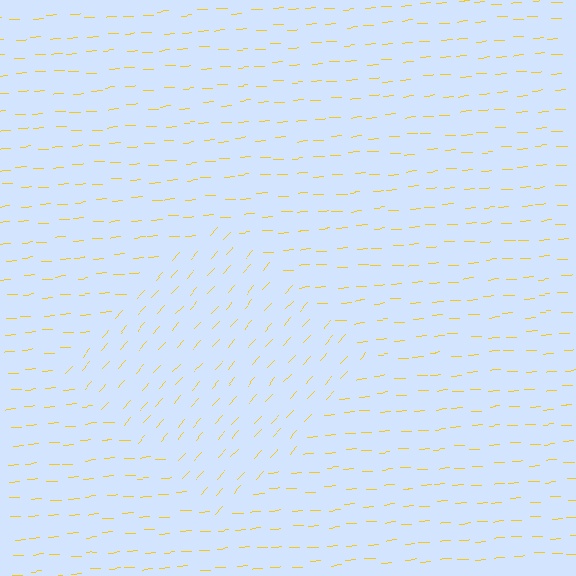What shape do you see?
I see a diamond.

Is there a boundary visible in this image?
Yes, there is a texture boundary formed by a change in line orientation.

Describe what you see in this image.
The image is filled with small yellow line segments. A diamond region in the image has lines oriented differently from the surrounding lines, creating a visible texture boundary.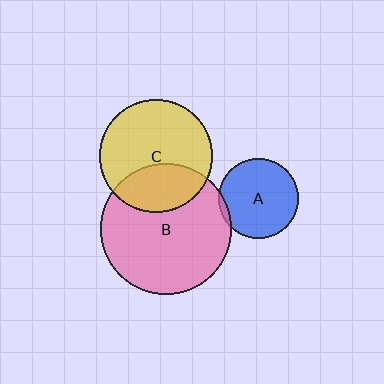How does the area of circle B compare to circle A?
Approximately 2.7 times.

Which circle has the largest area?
Circle B (pink).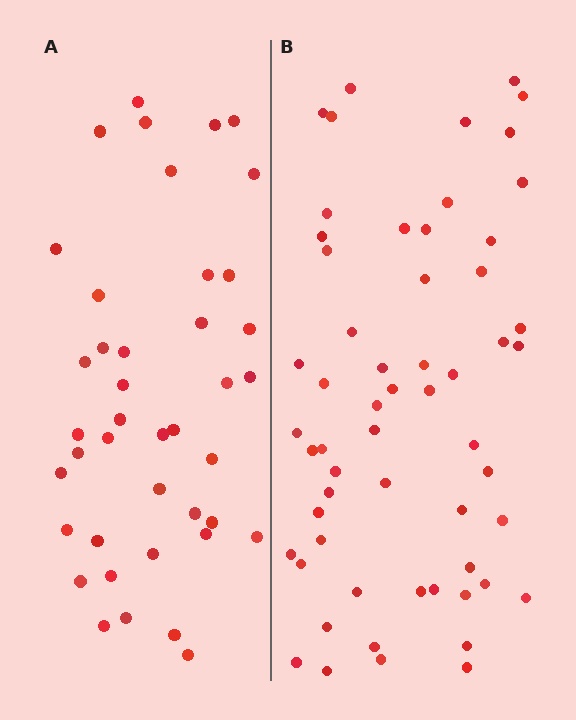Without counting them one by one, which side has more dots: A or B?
Region B (the right region) has more dots.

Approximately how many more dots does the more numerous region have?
Region B has approximately 15 more dots than region A.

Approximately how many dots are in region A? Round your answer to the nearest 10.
About 40 dots. (The exact count is 41, which rounds to 40.)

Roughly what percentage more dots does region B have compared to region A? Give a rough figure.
About 40% more.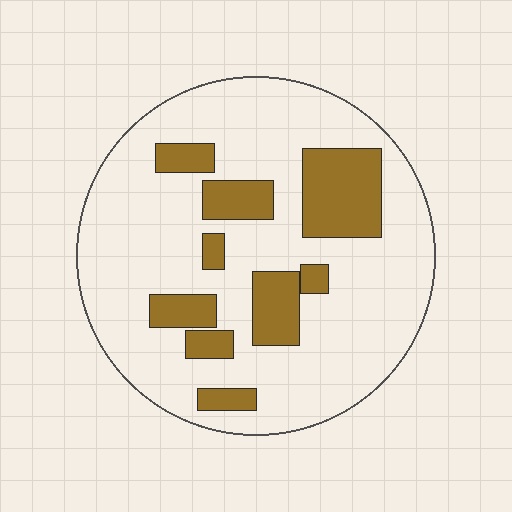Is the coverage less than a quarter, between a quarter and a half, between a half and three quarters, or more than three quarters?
Less than a quarter.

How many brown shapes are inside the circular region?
9.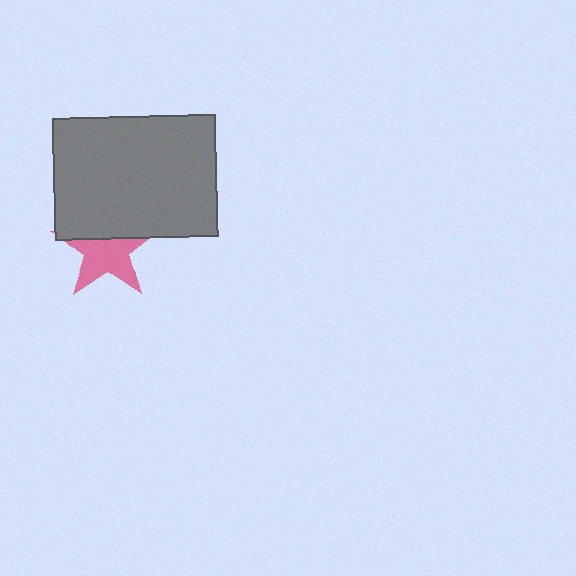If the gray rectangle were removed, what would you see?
You would see the complete pink star.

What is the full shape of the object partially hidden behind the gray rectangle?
The partially hidden object is a pink star.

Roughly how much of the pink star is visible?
About half of it is visible (roughly 61%).